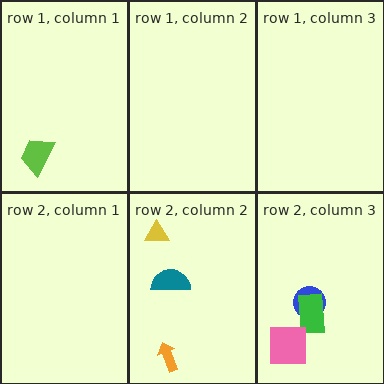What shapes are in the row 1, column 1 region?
The lime trapezoid.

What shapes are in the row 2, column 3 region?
The blue circle, the green rectangle, the pink square.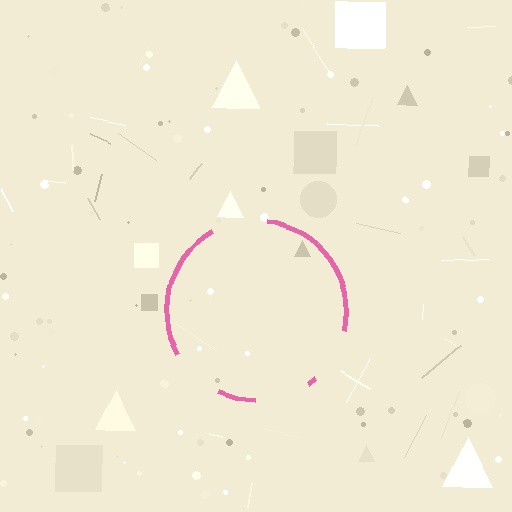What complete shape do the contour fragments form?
The contour fragments form a circle.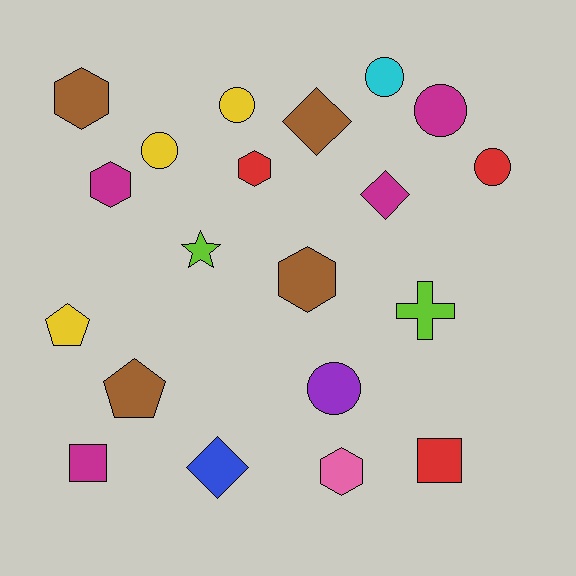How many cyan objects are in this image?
There is 1 cyan object.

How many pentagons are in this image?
There are 2 pentagons.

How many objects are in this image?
There are 20 objects.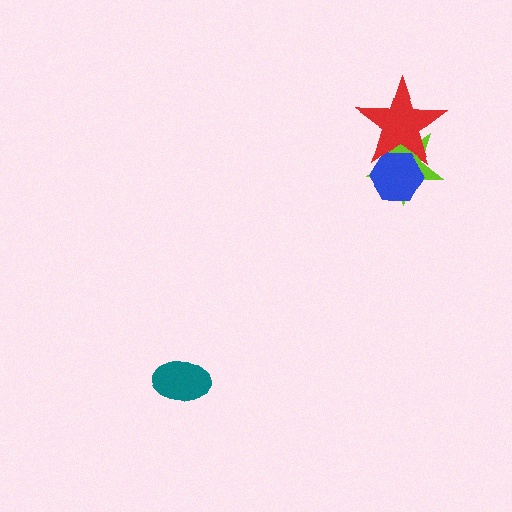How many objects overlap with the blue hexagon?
2 objects overlap with the blue hexagon.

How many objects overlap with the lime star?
2 objects overlap with the lime star.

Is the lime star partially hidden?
Yes, it is partially covered by another shape.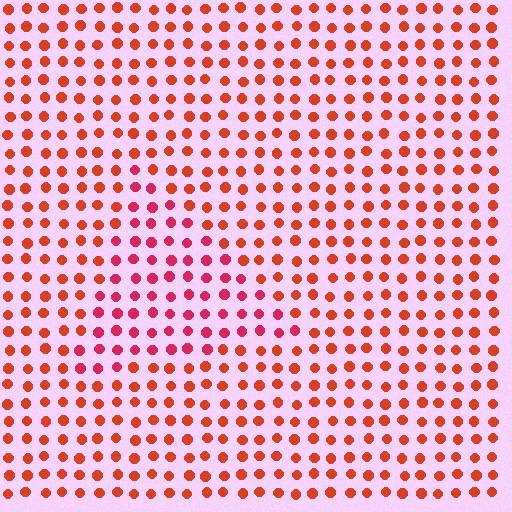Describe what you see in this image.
The image is filled with small red elements in a uniform arrangement. A triangle-shaped region is visible where the elements are tinted to a slightly different hue, forming a subtle color boundary.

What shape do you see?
I see a triangle.